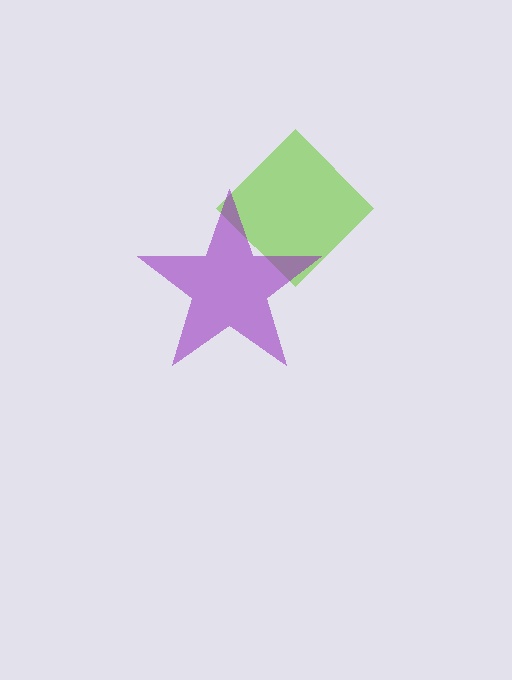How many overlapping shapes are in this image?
There are 2 overlapping shapes in the image.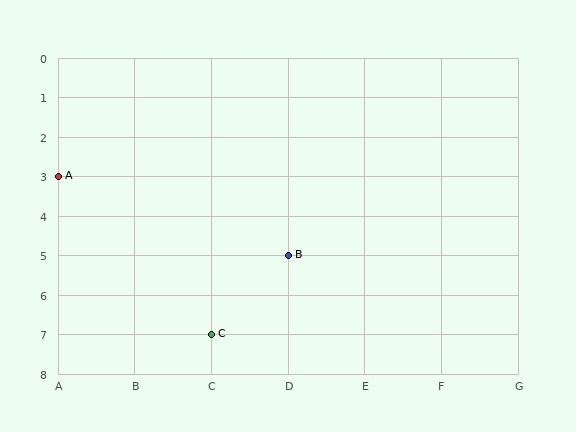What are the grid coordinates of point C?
Point C is at grid coordinates (C, 7).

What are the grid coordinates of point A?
Point A is at grid coordinates (A, 3).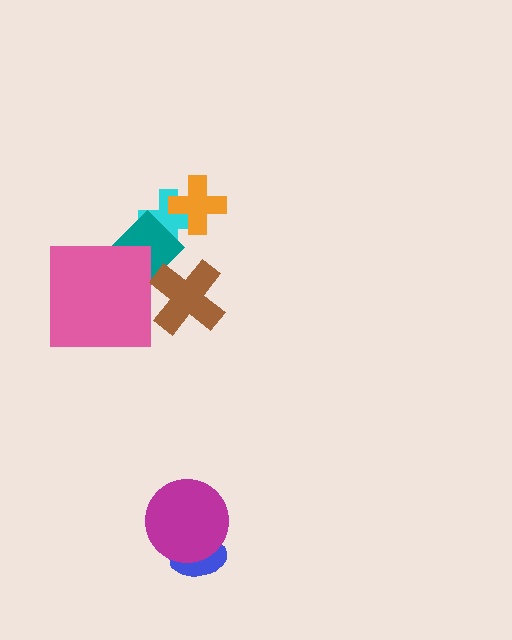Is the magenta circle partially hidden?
No, no other shape covers it.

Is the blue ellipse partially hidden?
Yes, it is partially covered by another shape.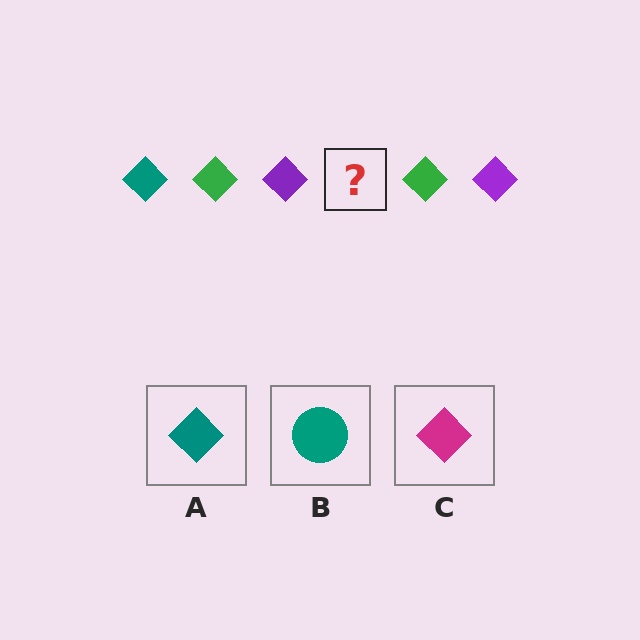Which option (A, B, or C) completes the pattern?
A.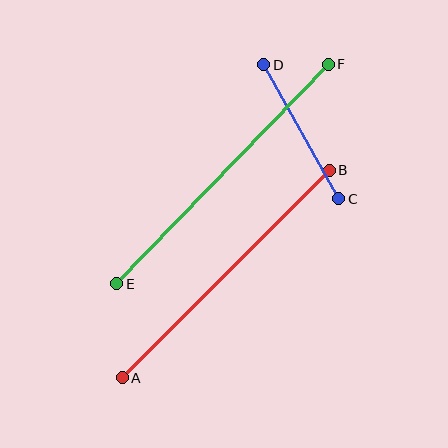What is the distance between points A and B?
The distance is approximately 293 pixels.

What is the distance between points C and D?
The distance is approximately 154 pixels.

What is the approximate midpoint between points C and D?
The midpoint is at approximately (301, 132) pixels.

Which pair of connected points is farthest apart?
Points E and F are farthest apart.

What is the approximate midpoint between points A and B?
The midpoint is at approximately (226, 274) pixels.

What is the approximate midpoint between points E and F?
The midpoint is at approximately (223, 174) pixels.